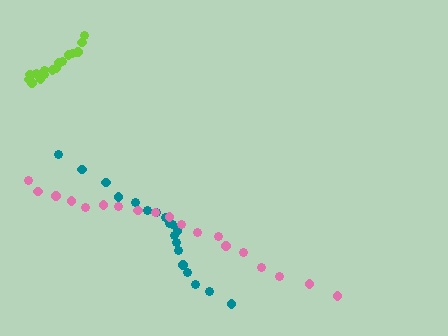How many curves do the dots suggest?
There are 3 distinct paths.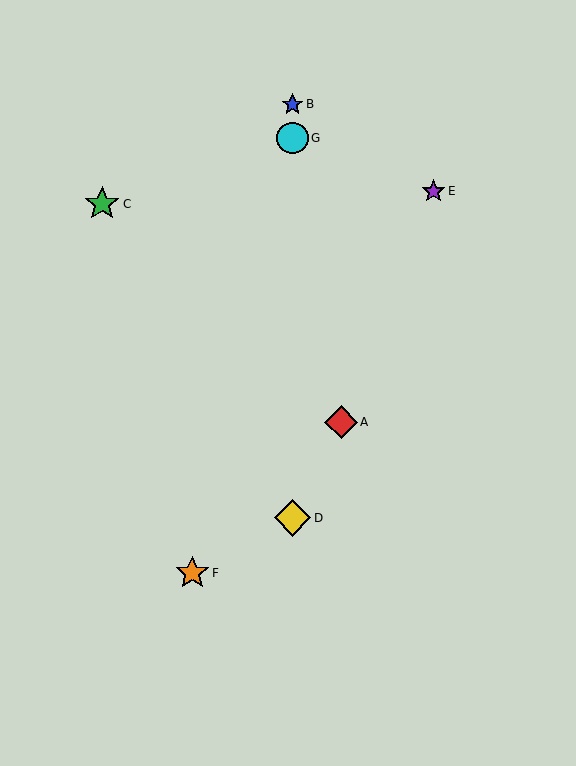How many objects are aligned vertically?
3 objects (B, D, G) are aligned vertically.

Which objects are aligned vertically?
Objects B, D, G are aligned vertically.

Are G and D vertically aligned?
Yes, both are at x≈293.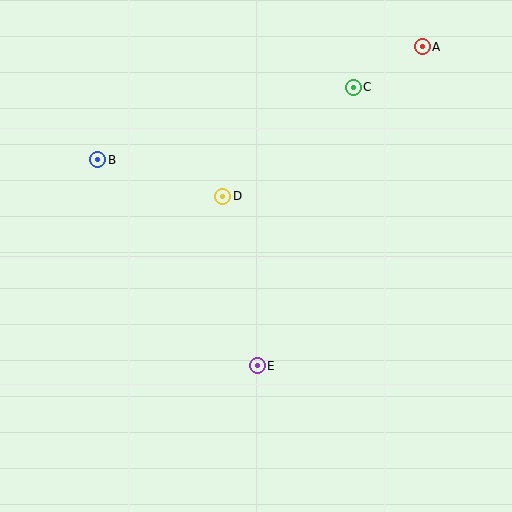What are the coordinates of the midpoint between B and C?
The midpoint between B and C is at (225, 123).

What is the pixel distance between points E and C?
The distance between E and C is 295 pixels.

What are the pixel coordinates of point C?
Point C is at (353, 87).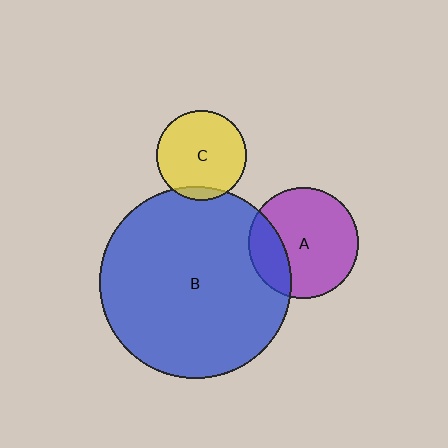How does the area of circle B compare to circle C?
Approximately 4.5 times.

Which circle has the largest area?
Circle B (blue).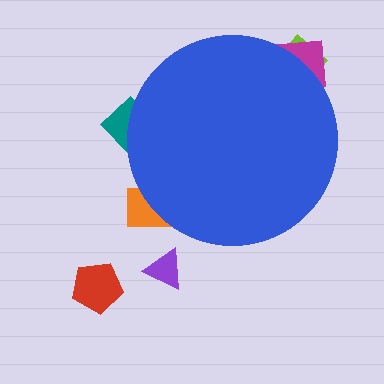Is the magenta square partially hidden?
Yes, the magenta square is partially hidden behind the blue circle.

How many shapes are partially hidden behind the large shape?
4 shapes are partially hidden.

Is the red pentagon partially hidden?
No, the red pentagon is fully visible.